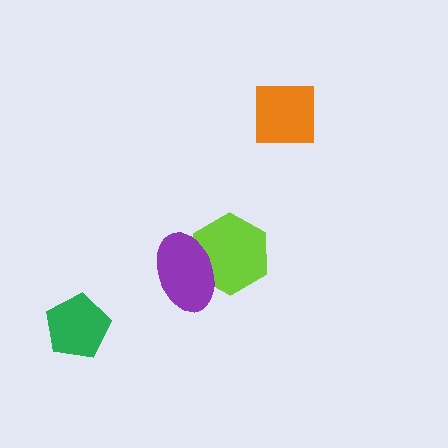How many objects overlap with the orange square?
0 objects overlap with the orange square.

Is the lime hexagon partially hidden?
Yes, it is partially covered by another shape.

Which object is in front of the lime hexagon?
The purple ellipse is in front of the lime hexagon.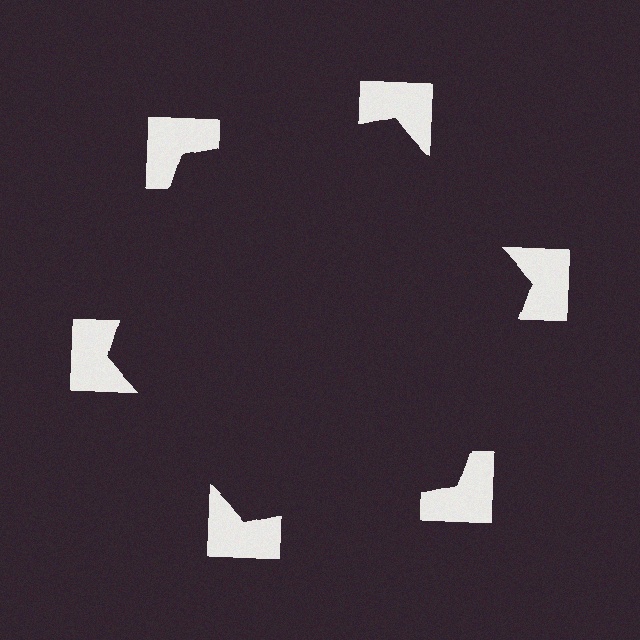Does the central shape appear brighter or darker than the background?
It typically appears slightly darker than the background, even though no actual brightness change is drawn.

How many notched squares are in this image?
There are 6 — one at each vertex of the illusory hexagon.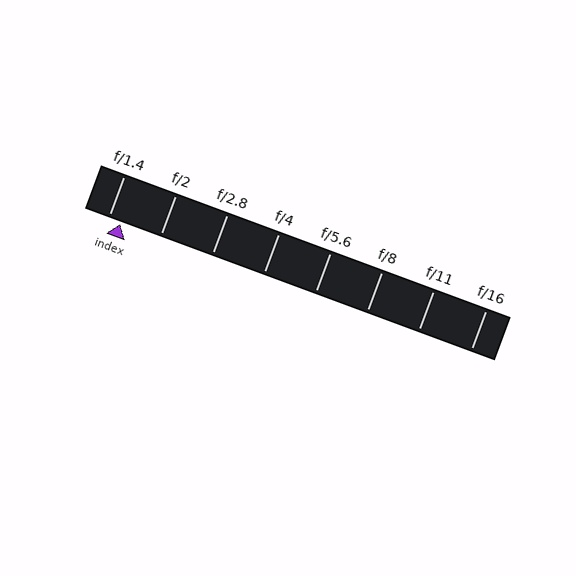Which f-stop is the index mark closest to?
The index mark is closest to f/1.4.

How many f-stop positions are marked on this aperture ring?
There are 8 f-stop positions marked.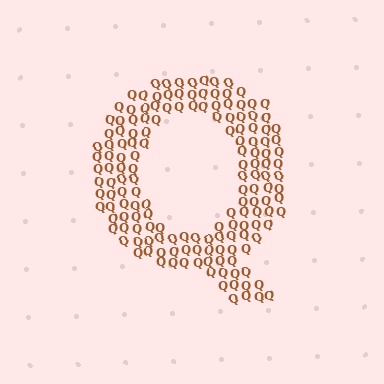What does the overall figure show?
The overall figure shows the letter Q.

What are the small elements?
The small elements are letter Q's.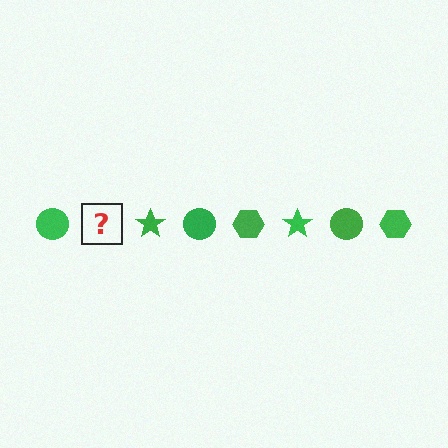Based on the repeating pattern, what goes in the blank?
The blank should be a green hexagon.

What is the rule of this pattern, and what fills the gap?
The rule is that the pattern cycles through circle, hexagon, star shapes in green. The gap should be filled with a green hexagon.